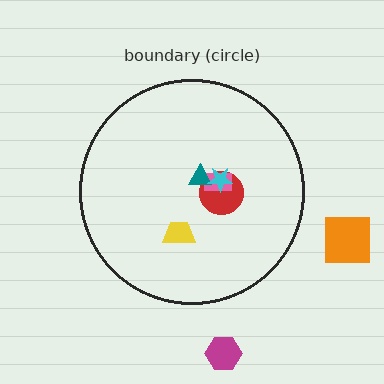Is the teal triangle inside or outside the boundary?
Inside.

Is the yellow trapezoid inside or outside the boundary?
Inside.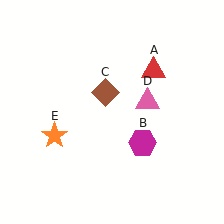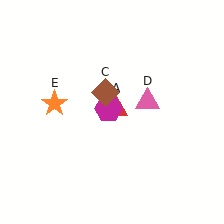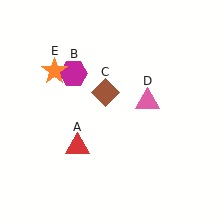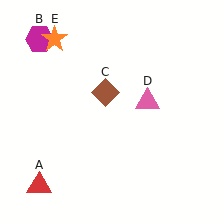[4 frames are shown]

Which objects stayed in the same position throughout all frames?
Brown diamond (object C) and pink triangle (object D) remained stationary.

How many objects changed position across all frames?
3 objects changed position: red triangle (object A), magenta hexagon (object B), orange star (object E).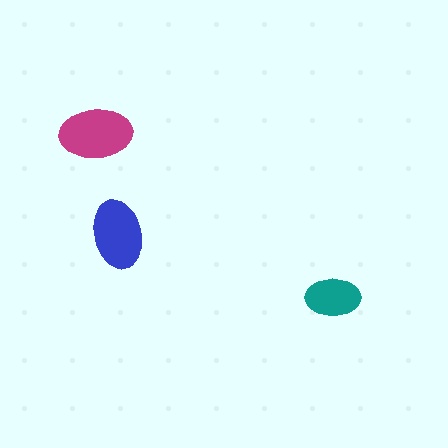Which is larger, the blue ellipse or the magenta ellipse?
The magenta one.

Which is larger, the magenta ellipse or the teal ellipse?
The magenta one.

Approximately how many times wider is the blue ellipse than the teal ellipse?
About 1.5 times wider.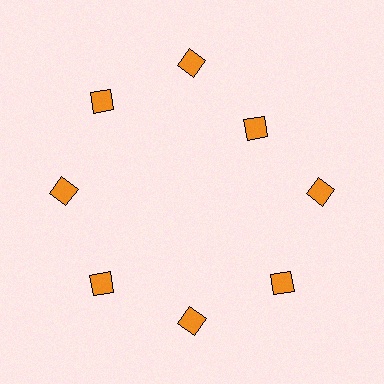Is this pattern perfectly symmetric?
No. The 8 orange diamonds are arranged in a ring, but one element near the 2 o'clock position is pulled inward toward the center, breaking the 8-fold rotational symmetry.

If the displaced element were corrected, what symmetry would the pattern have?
It would have 8-fold rotational symmetry — the pattern would map onto itself every 45 degrees.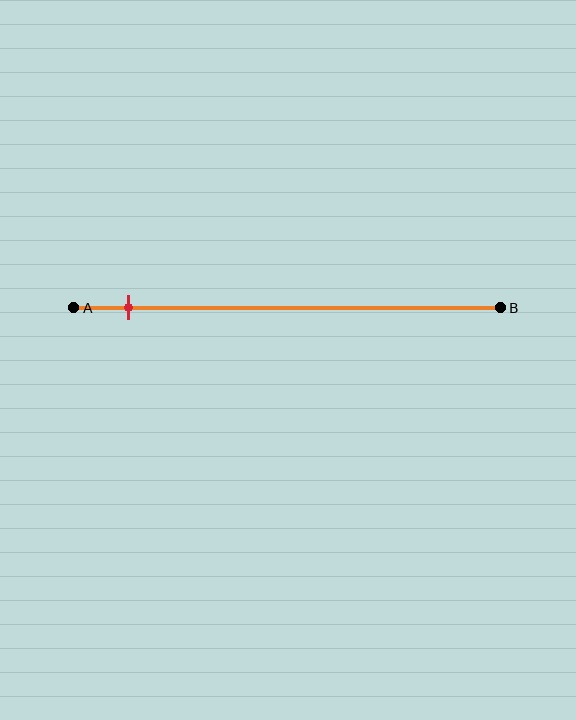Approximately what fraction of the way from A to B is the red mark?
The red mark is approximately 15% of the way from A to B.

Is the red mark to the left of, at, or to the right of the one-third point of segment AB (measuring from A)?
The red mark is to the left of the one-third point of segment AB.